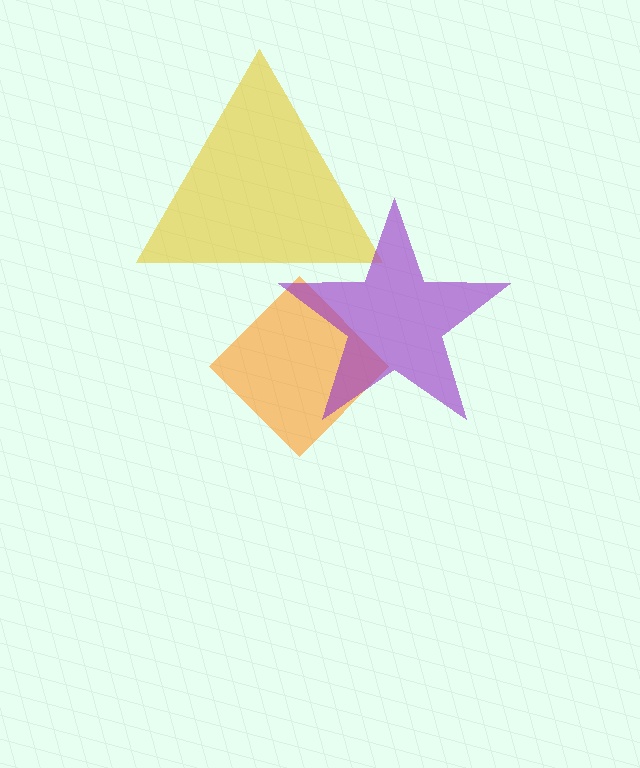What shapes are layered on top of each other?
The layered shapes are: an orange diamond, a yellow triangle, a purple star.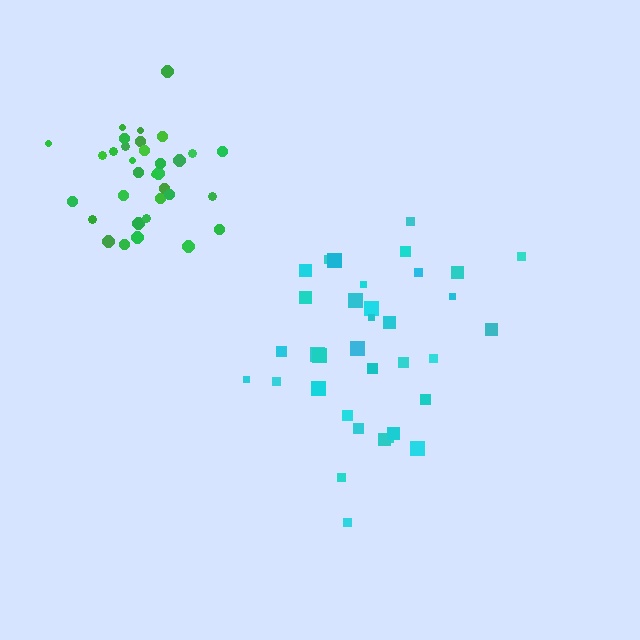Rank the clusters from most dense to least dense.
green, cyan.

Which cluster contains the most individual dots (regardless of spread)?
Cyan (35).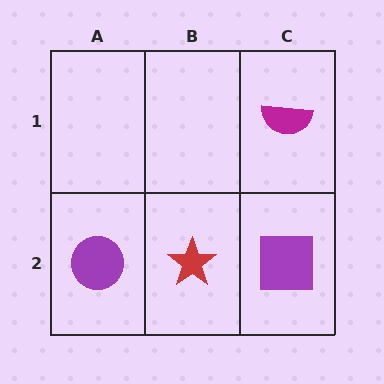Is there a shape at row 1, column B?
No, that cell is empty.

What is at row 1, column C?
A magenta semicircle.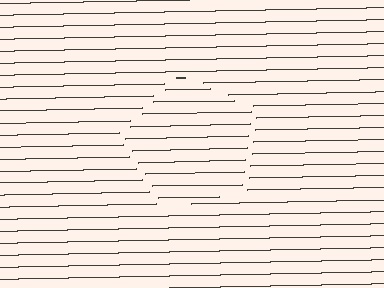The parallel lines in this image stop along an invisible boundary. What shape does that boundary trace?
An illusory pentagon. The interior of the shape contains the same grating, shifted by half a period — the contour is defined by the phase discontinuity where line-ends from the inner and outer gratings abut.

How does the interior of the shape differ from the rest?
The interior of the shape contains the same grating, shifted by half a period — the contour is defined by the phase discontinuity where line-ends from the inner and outer gratings abut.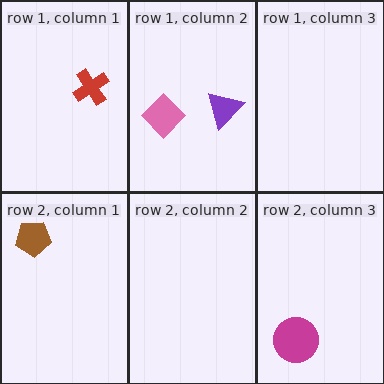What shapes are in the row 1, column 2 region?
The pink diamond, the purple triangle.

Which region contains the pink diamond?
The row 1, column 2 region.